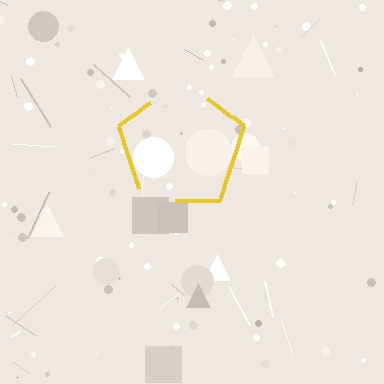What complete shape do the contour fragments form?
The contour fragments form a pentagon.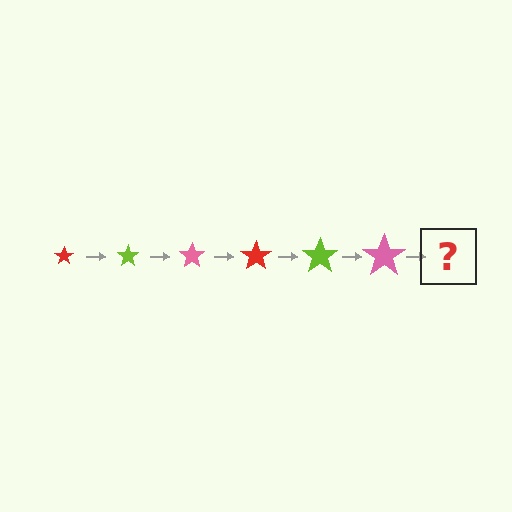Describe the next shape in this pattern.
It should be a red star, larger than the previous one.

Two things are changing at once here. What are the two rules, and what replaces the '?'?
The two rules are that the star grows larger each step and the color cycles through red, lime, and pink. The '?' should be a red star, larger than the previous one.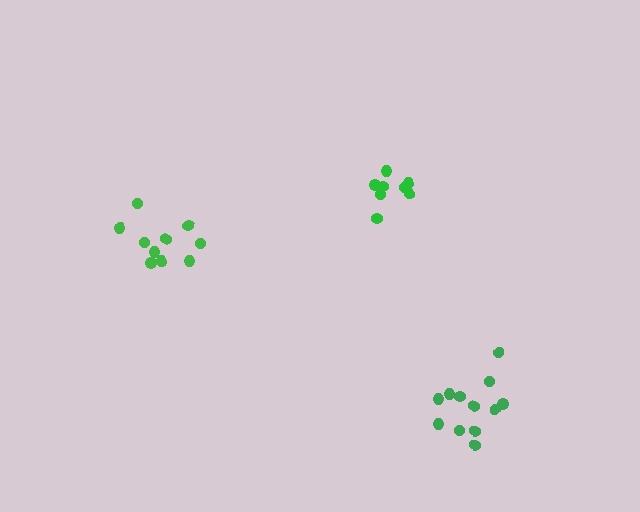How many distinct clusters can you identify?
There are 3 distinct clusters.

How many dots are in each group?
Group 1: 8 dots, Group 2: 10 dots, Group 3: 12 dots (30 total).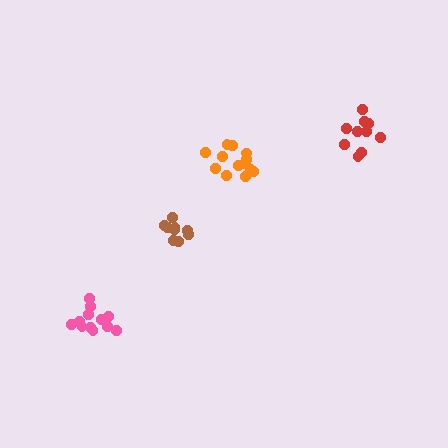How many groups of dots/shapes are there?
There are 4 groups.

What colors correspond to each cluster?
The clusters are colored: brown, orange, pink, red.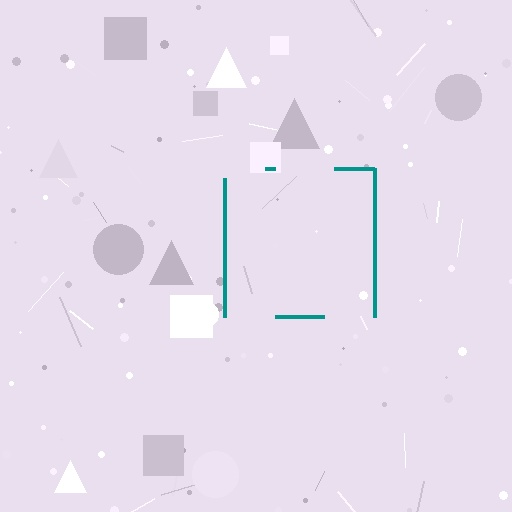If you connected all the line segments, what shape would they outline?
They would outline a square.